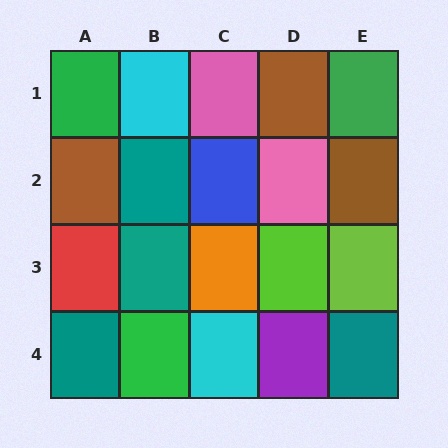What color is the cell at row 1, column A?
Green.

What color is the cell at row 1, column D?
Brown.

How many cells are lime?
2 cells are lime.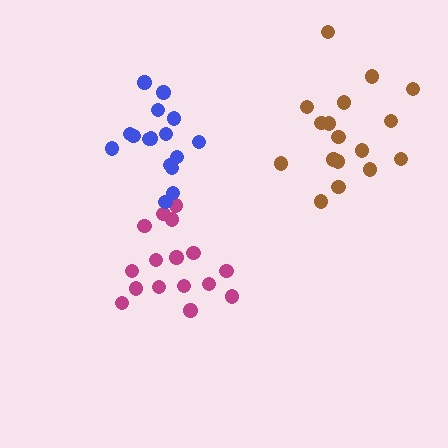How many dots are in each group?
Group 1: 16 dots, Group 2: 16 dots, Group 3: 17 dots (49 total).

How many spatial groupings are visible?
There are 3 spatial groupings.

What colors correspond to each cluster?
The clusters are colored: magenta, blue, brown.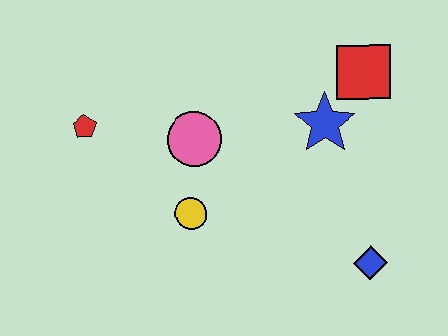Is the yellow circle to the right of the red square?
No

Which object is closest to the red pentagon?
The pink circle is closest to the red pentagon.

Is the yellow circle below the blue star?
Yes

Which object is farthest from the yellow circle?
The red square is farthest from the yellow circle.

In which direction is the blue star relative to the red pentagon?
The blue star is to the right of the red pentagon.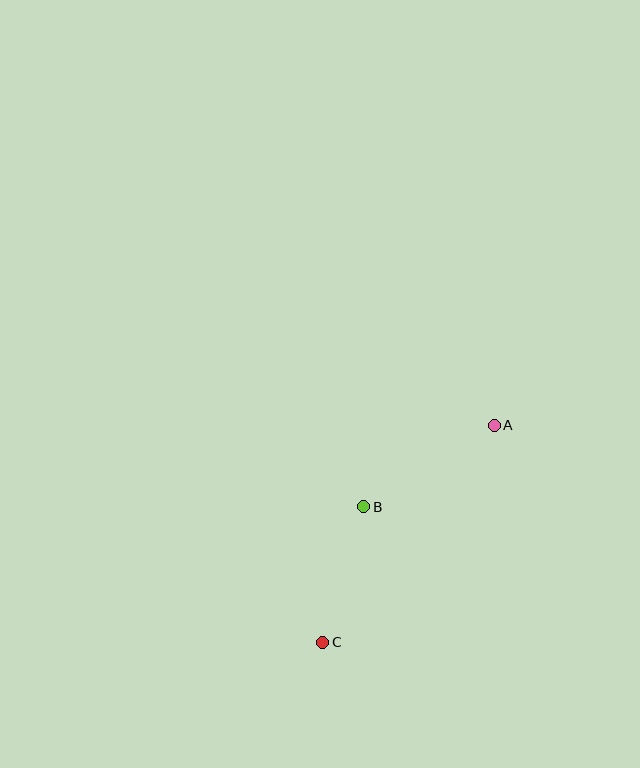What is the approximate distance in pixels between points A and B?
The distance between A and B is approximately 154 pixels.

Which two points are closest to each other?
Points B and C are closest to each other.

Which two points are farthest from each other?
Points A and C are farthest from each other.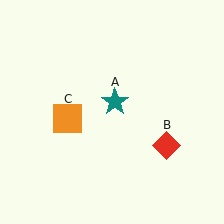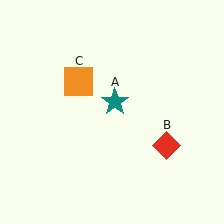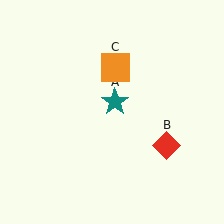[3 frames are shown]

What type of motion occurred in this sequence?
The orange square (object C) rotated clockwise around the center of the scene.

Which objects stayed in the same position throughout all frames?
Teal star (object A) and red diamond (object B) remained stationary.